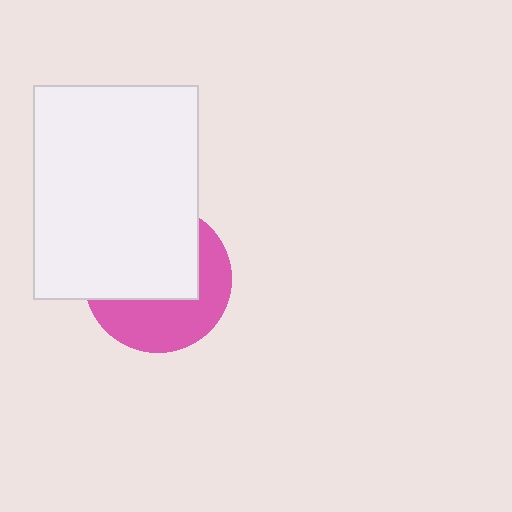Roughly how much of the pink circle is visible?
A small part of it is visible (roughly 44%).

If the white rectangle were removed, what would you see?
You would see the complete pink circle.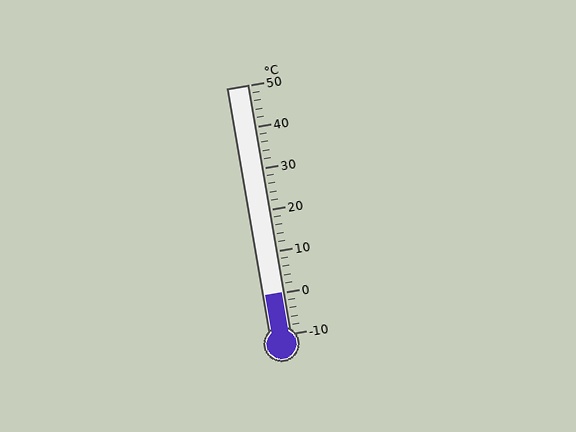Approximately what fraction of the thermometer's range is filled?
The thermometer is filled to approximately 15% of its range.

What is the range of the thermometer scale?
The thermometer scale ranges from -10°C to 50°C.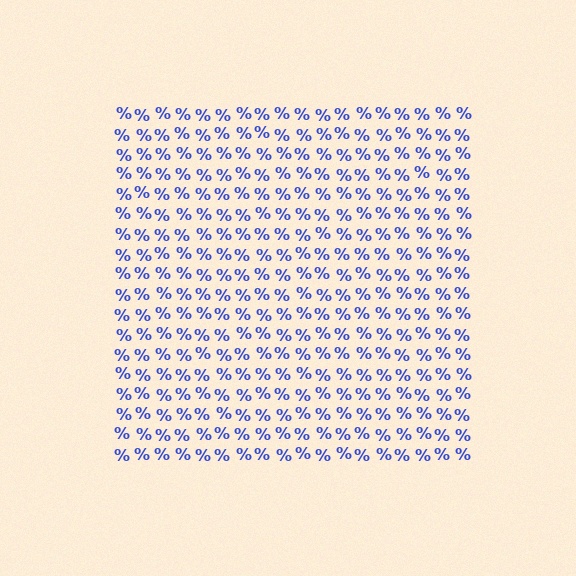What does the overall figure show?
The overall figure shows a square.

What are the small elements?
The small elements are percent signs.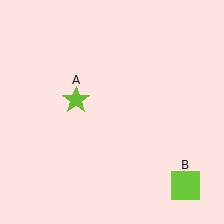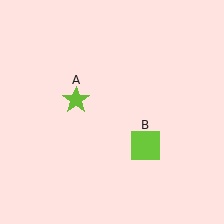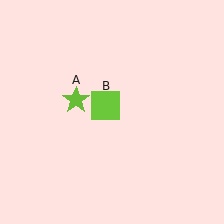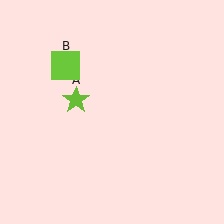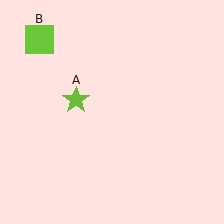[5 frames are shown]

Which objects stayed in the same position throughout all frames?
Lime star (object A) remained stationary.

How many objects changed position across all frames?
1 object changed position: lime square (object B).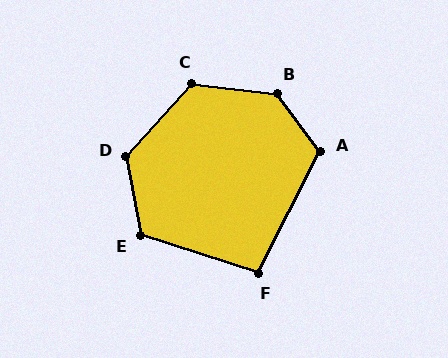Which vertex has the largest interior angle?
B, at approximately 133 degrees.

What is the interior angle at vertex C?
Approximately 125 degrees (obtuse).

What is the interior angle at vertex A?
Approximately 116 degrees (obtuse).